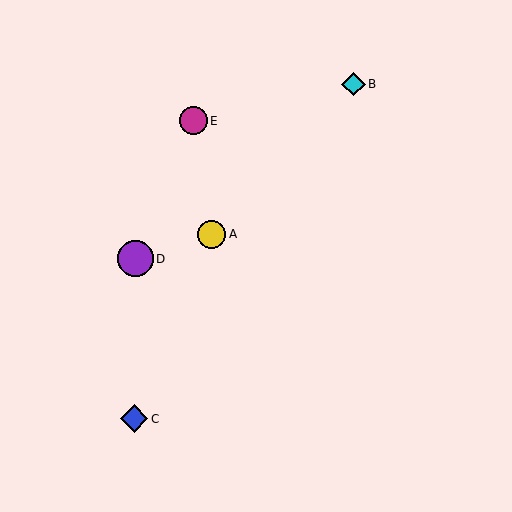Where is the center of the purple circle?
The center of the purple circle is at (135, 259).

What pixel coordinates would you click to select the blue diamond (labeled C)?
Click at (134, 419) to select the blue diamond C.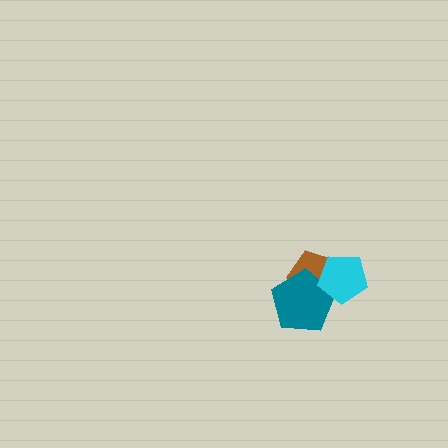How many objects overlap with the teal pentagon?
2 objects overlap with the teal pentagon.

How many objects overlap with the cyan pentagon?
2 objects overlap with the cyan pentagon.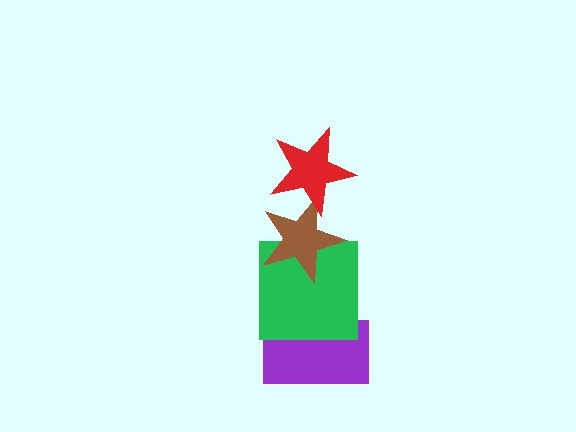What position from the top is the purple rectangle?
The purple rectangle is 4th from the top.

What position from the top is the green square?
The green square is 3rd from the top.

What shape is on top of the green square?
The brown star is on top of the green square.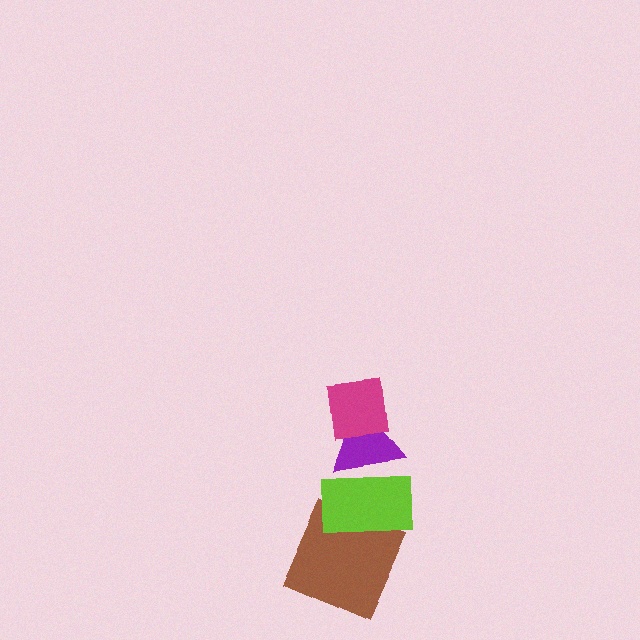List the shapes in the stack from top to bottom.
From top to bottom: the magenta square, the purple triangle, the lime rectangle, the brown square.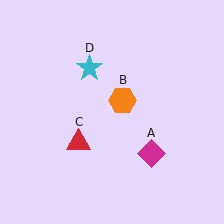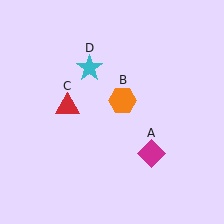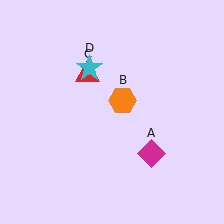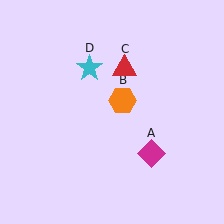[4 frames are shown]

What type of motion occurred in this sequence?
The red triangle (object C) rotated clockwise around the center of the scene.